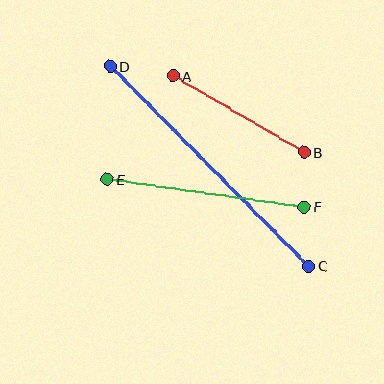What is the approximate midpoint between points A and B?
The midpoint is at approximately (239, 114) pixels.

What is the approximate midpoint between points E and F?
The midpoint is at approximately (206, 193) pixels.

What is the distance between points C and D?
The distance is approximately 282 pixels.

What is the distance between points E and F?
The distance is approximately 199 pixels.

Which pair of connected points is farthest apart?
Points C and D are farthest apart.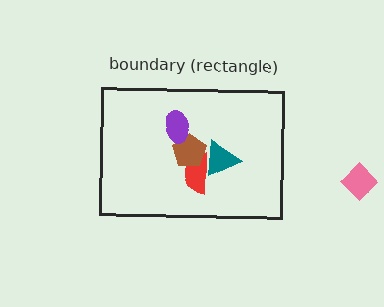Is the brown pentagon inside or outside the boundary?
Inside.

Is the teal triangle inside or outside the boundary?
Inside.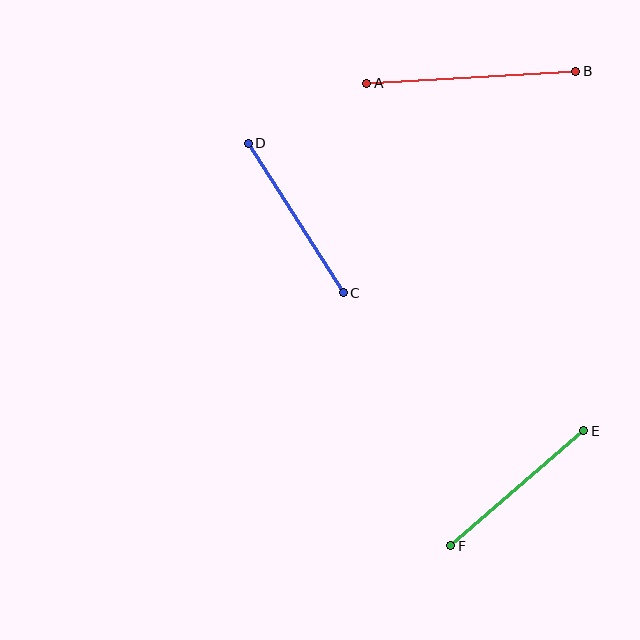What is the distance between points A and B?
The distance is approximately 209 pixels.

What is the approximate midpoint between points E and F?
The midpoint is at approximately (517, 488) pixels.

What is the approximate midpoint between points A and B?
The midpoint is at approximately (471, 77) pixels.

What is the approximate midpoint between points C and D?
The midpoint is at approximately (296, 218) pixels.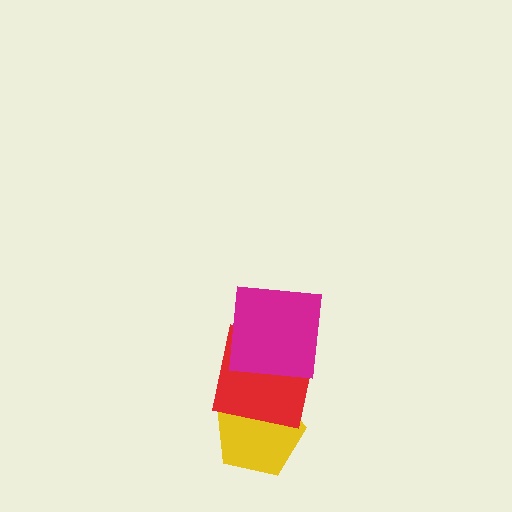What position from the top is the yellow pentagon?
The yellow pentagon is 3rd from the top.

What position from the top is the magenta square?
The magenta square is 1st from the top.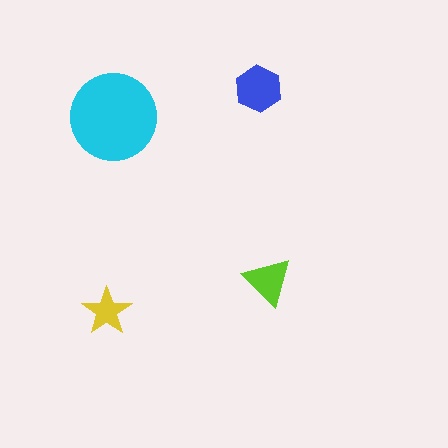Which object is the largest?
The cyan circle.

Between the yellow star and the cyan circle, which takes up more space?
The cyan circle.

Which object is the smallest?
The yellow star.